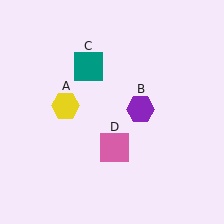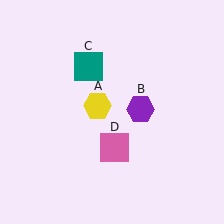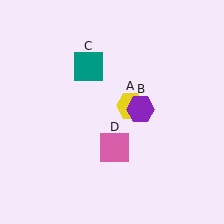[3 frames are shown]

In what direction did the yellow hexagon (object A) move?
The yellow hexagon (object A) moved right.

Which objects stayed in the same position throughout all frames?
Purple hexagon (object B) and teal square (object C) and pink square (object D) remained stationary.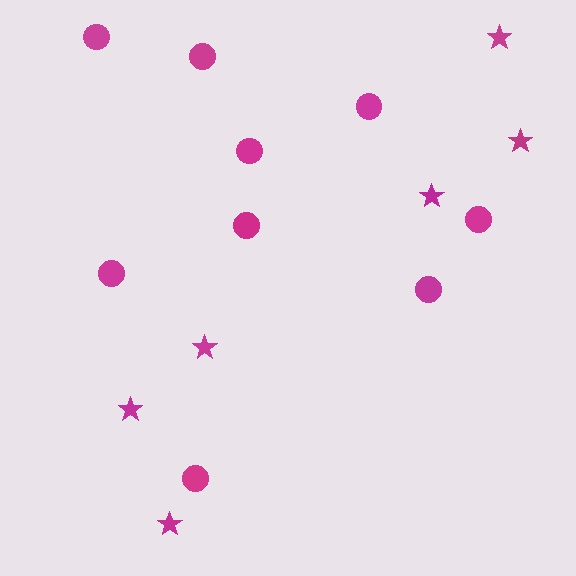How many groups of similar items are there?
There are 2 groups: one group of stars (6) and one group of circles (9).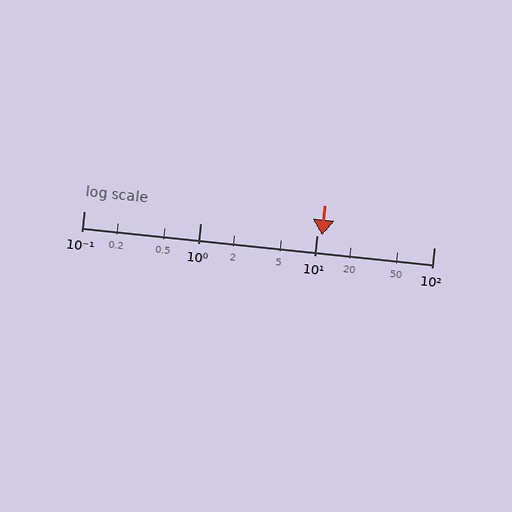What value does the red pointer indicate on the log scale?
The pointer indicates approximately 11.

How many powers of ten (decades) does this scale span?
The scale spans 3 decades, from 0.1 to 100.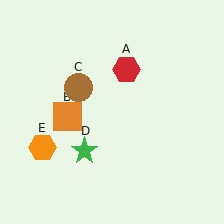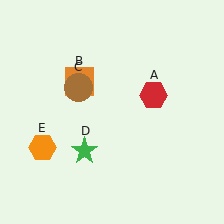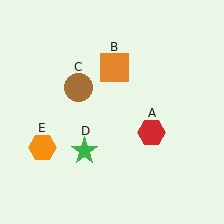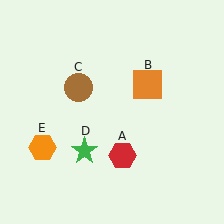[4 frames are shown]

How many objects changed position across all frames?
2 objects changed position: red hexagon (object A), orange square (object B).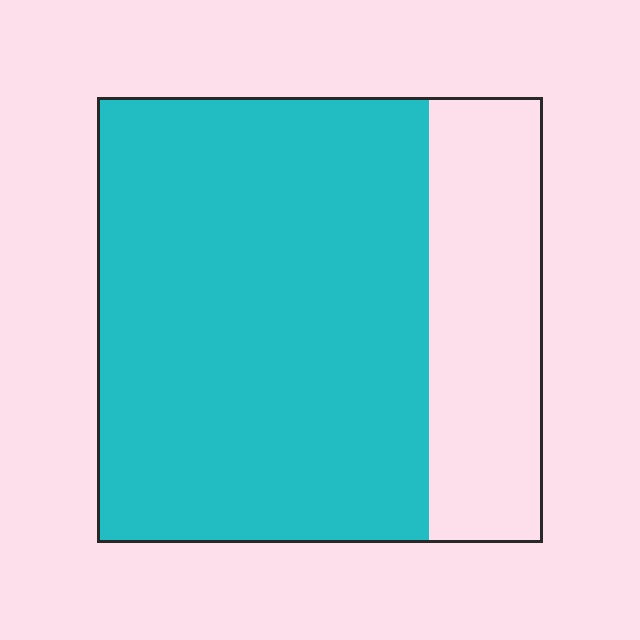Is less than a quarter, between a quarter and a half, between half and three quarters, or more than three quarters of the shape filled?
Between half and three quarters.